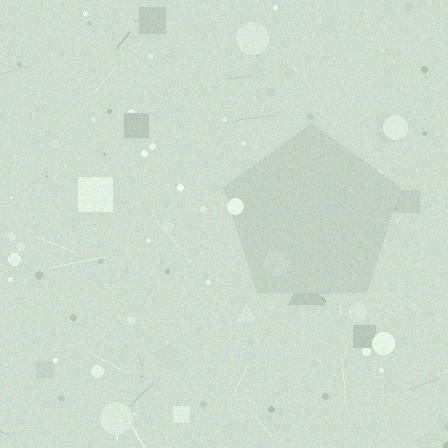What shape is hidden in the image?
A pentagon is hidden in the image.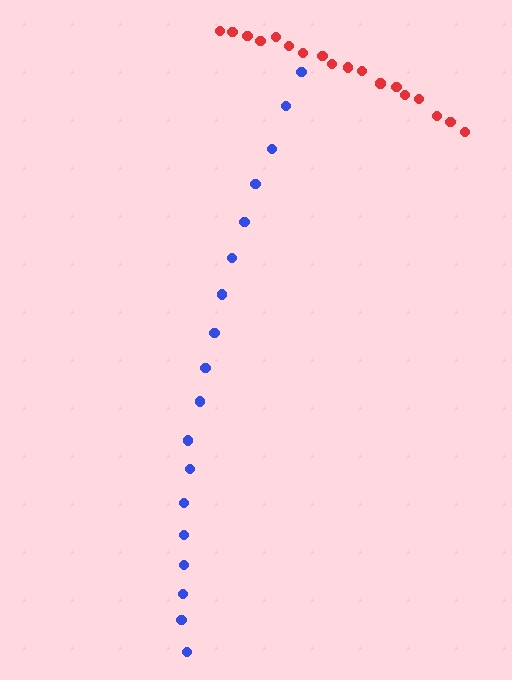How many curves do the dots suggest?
There are 2 distinct paths.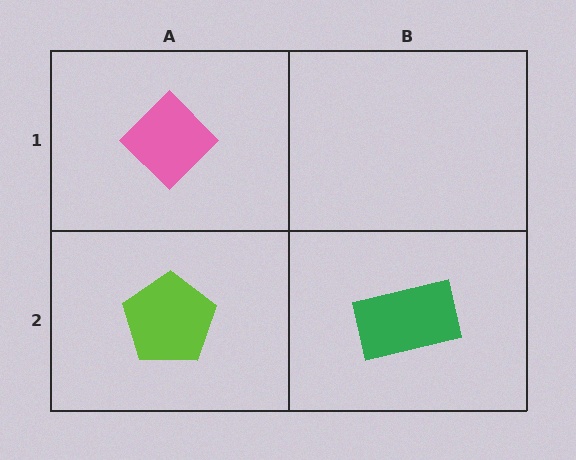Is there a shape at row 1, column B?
No, that cell is empty.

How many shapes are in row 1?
1 shape.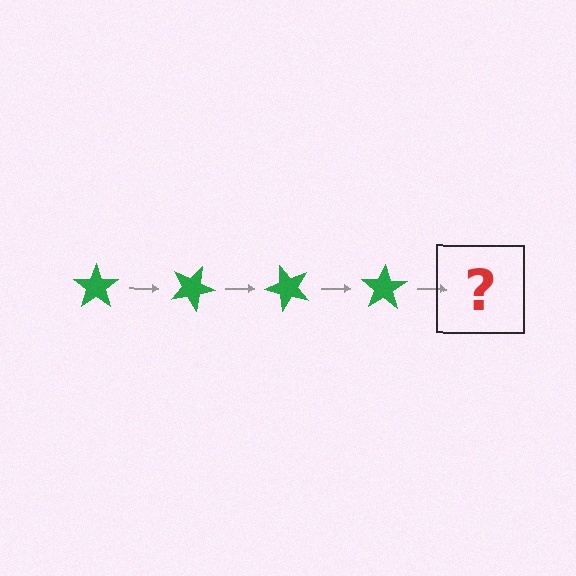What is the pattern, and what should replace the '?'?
The pattern is that the star rotates 25 degrees each step. The '?' should be a green star rotated 100 degrees.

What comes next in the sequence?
The next element should be a green star rotated 100 degrees.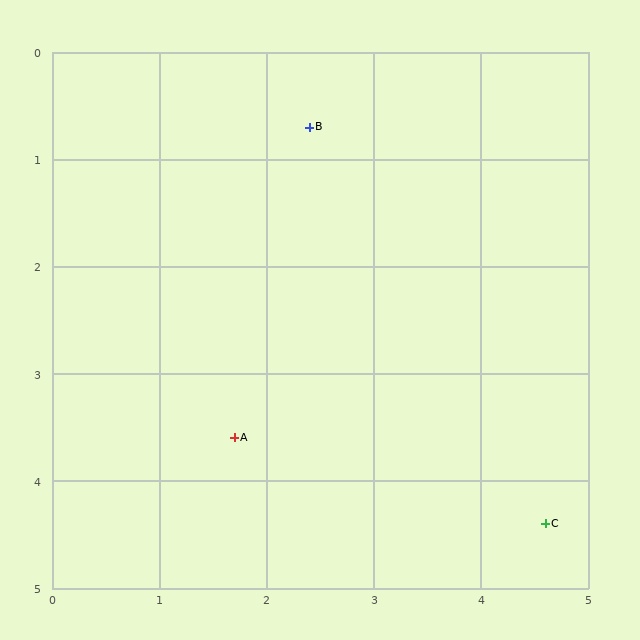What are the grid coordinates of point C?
Point C is at approximately (4.6, 4.4).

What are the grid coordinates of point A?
Point A is at approximately (1.7, 3.6).